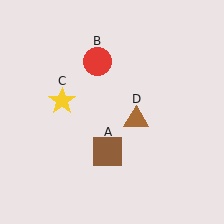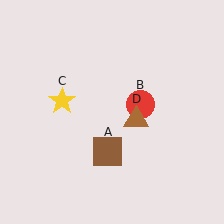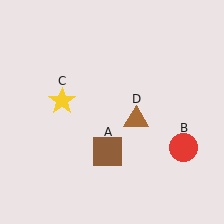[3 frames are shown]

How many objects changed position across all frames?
1 object changed position: red circle (object B).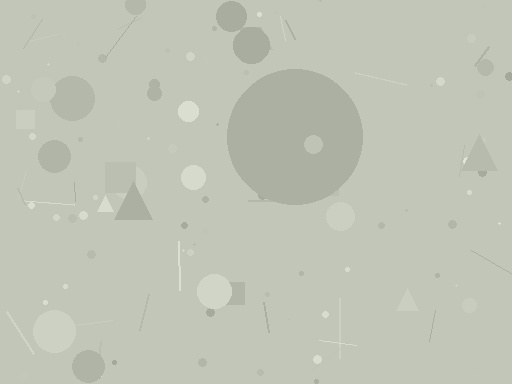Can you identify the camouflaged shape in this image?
The camouflaged shape is a circle.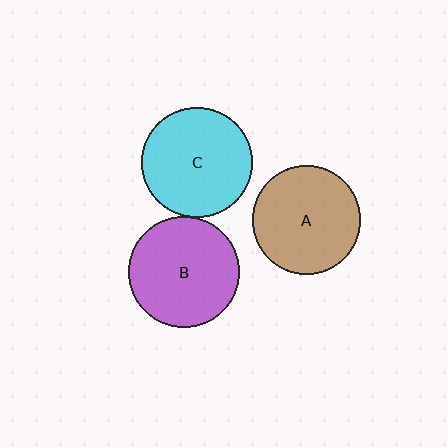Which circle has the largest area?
Circle B (purple).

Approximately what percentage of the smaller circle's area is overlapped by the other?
Approximately 5%.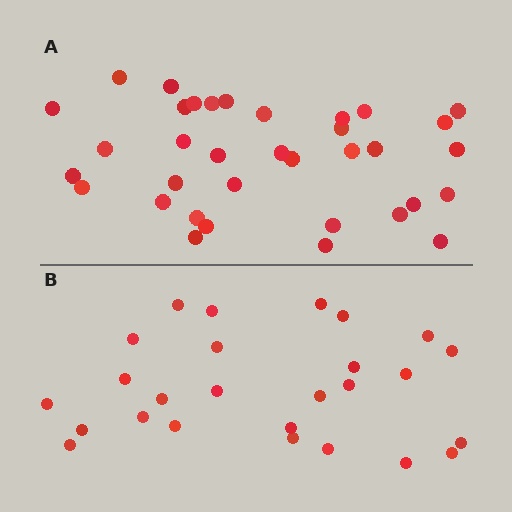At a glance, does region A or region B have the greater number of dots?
Region A (the top region) has more dots.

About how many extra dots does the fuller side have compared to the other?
Region A has roughly 8 or so more dots than region B.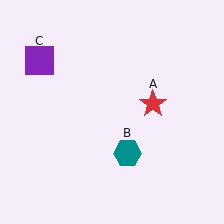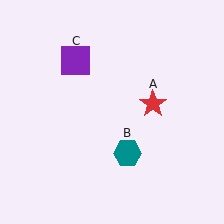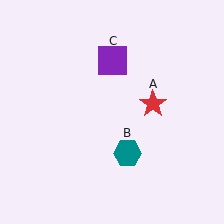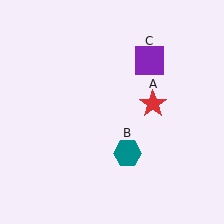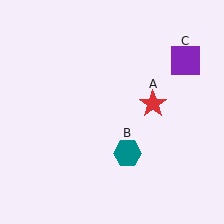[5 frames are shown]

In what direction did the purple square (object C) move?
The purple square (object C) moved right.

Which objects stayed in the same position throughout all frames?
Red star (object A) and teal hexagon (object B) remained stationary.